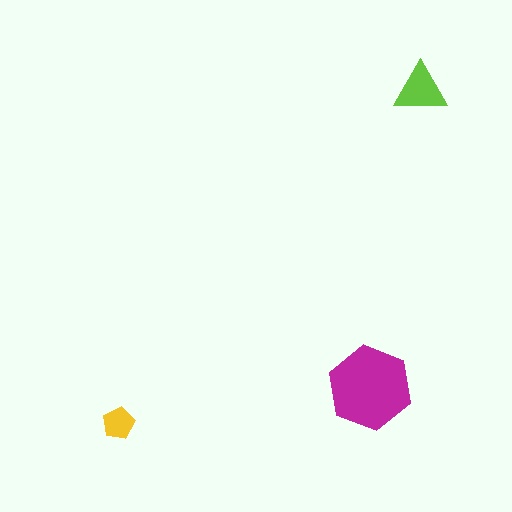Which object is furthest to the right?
The lime triangle is rightmost.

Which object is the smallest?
The yellow pentagon.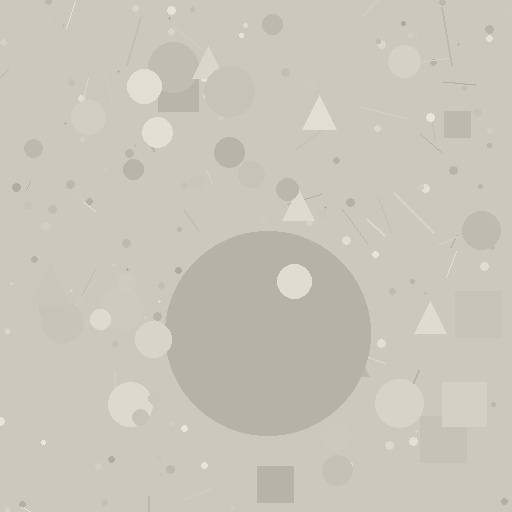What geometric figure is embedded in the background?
A circle is embedded in the background.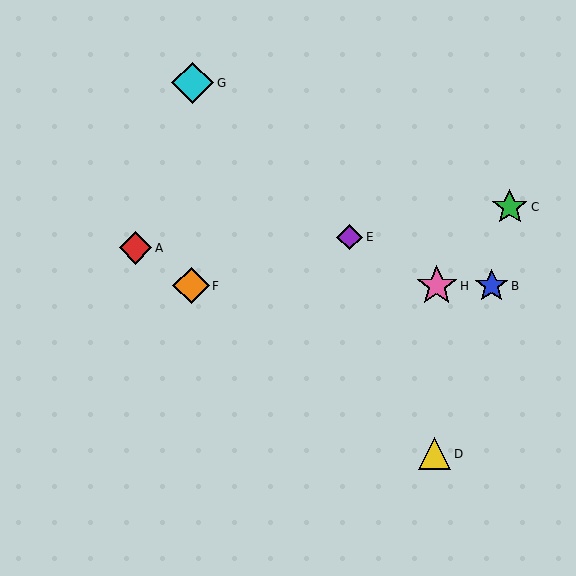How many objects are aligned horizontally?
3 objects (B, F, H) are aligned horizontally.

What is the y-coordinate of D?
Object D is at y≈454.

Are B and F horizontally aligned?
Yes, both are at y≈286.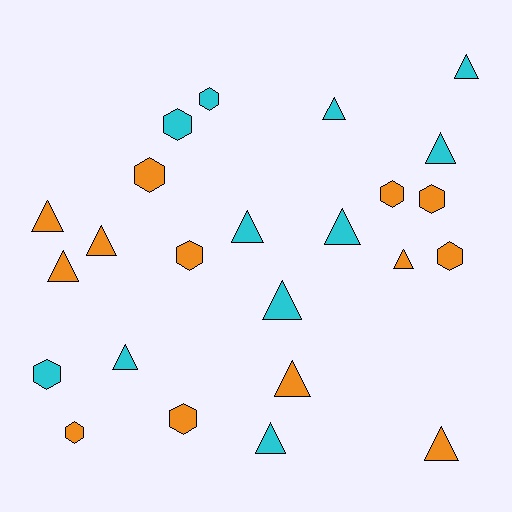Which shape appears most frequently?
Triangle, with 14 objects.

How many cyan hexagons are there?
There are 3 cyan hexagons.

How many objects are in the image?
There are 24 objects.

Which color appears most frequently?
Orange, with 13 objects.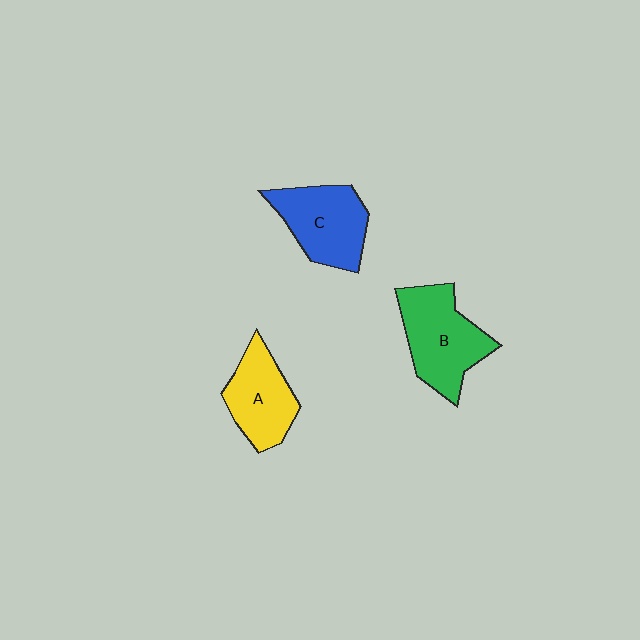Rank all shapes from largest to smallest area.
From largest to smallest: B (green), C (blue), A (yellow).